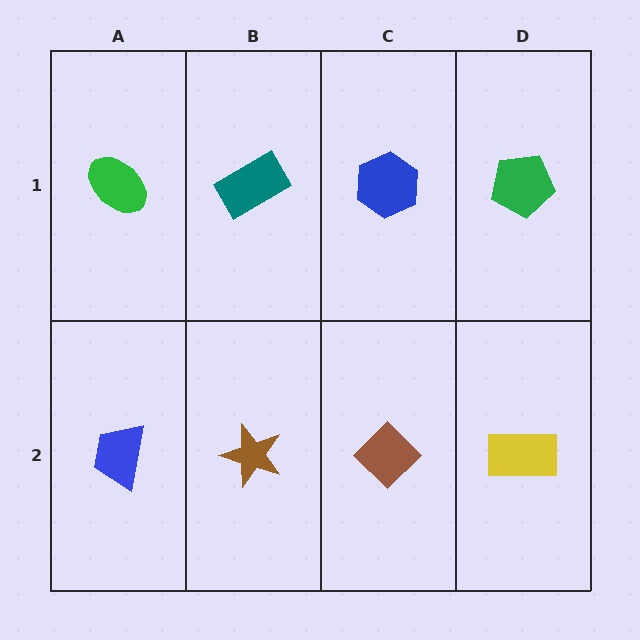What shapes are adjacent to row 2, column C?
A blue hexagon (row 1, column C), a brown star (row 2, column B), a yellow rectangle (row 2, column D).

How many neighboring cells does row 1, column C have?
3.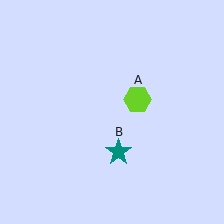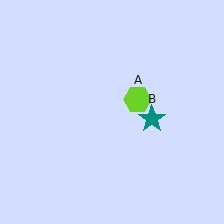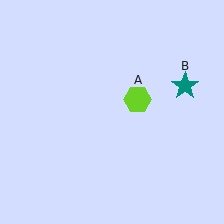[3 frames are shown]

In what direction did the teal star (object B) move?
The teal star (object B) moved up and to the right.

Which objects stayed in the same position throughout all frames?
Lime hexagon (object A) remained stationary.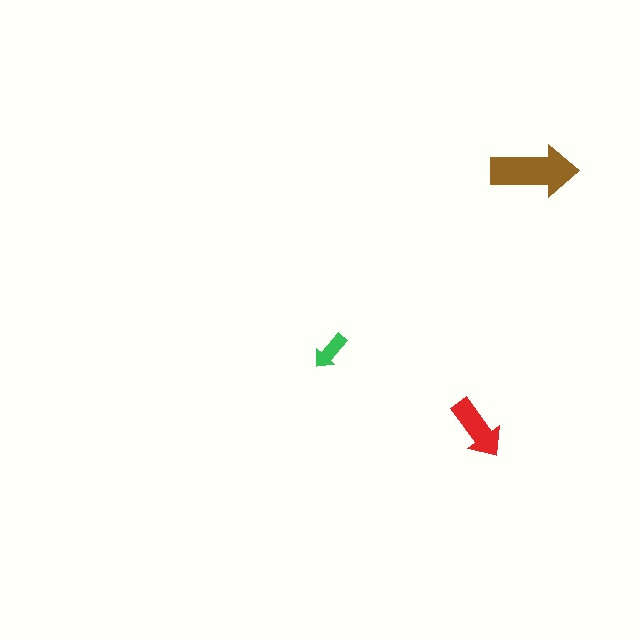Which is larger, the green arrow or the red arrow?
The red one.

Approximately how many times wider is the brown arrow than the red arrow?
About 1.5 times wider.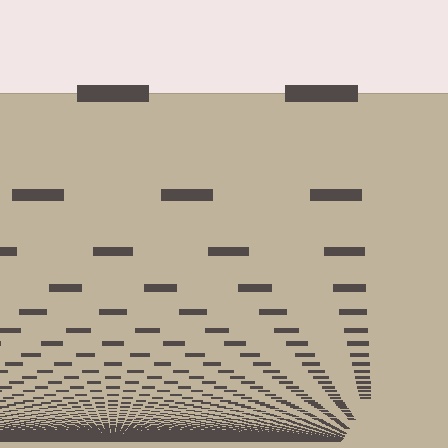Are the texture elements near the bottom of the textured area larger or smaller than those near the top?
Smaller. The gradient is inverted — elements near the bottom are smaller and denser.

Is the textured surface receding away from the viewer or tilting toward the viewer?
The surface appears to tilt toward the viewer. Texture elements get larger and sparser toward the top.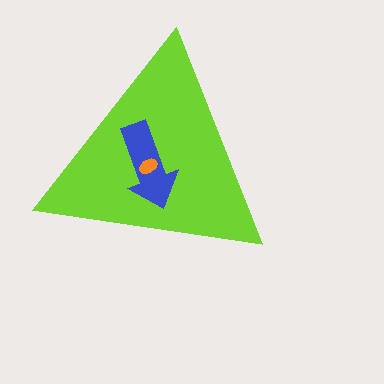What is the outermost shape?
The lime triangle.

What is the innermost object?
The orange ellipse.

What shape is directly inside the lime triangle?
The blue arrow.